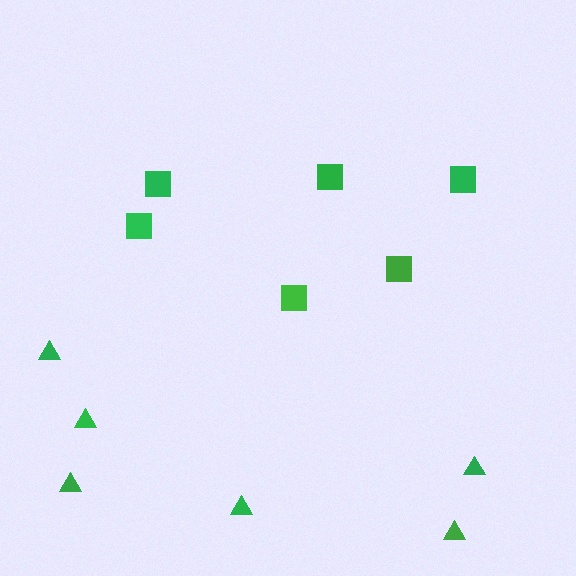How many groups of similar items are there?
There are 2 groups: one group of triangles (6) and one group of squares (6).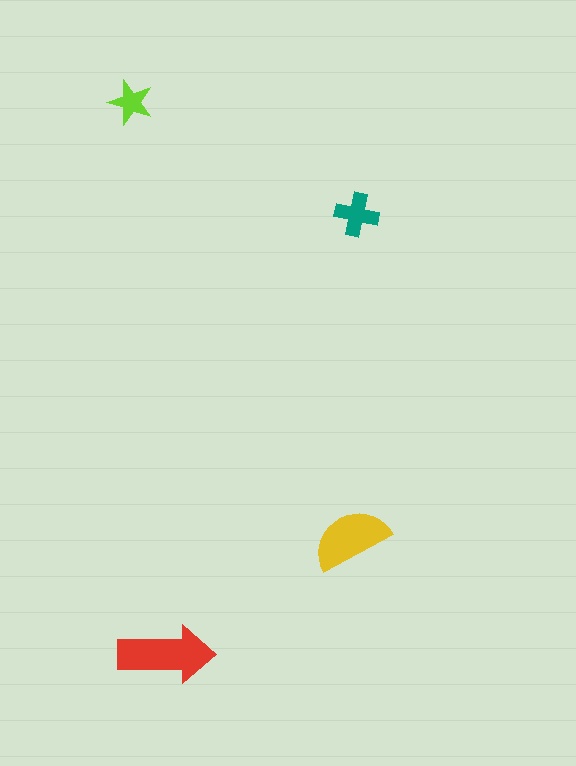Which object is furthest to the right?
The teal cross is rightmost.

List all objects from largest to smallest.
The red arrow, the yellow semicircle, the teal cross, the lime star.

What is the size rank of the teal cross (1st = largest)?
3rd.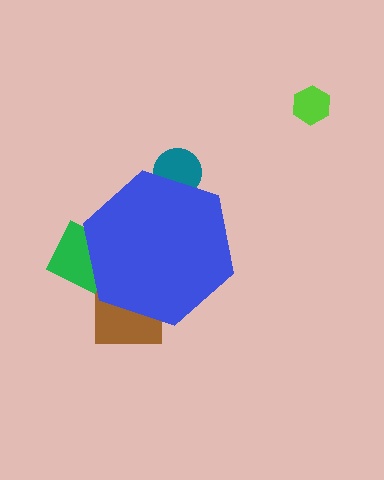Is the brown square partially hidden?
Yes, the brown square is partially hidden behind the blue hexagon.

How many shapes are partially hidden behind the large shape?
3 shapes are partially hidden.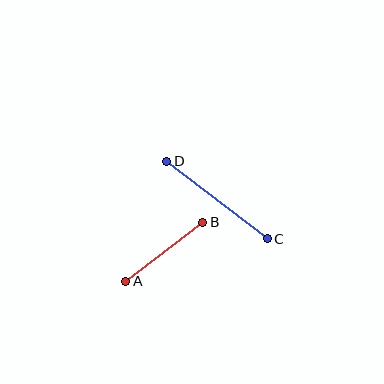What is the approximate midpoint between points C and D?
The midpoint is at approximately (217, 200) pixels.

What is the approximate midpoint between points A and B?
The midpoint is at approximately (164, 252) pixels.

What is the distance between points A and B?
The distance is approximately 97 pixels.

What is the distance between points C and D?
The distance is approximately 127 pixels.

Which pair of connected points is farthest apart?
Points C and D are farthest apart.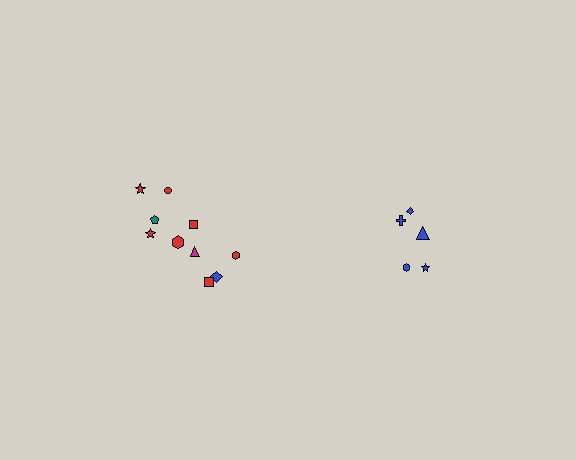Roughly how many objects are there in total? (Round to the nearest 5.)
Roughly 15 objects in total.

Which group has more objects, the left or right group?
The left group.